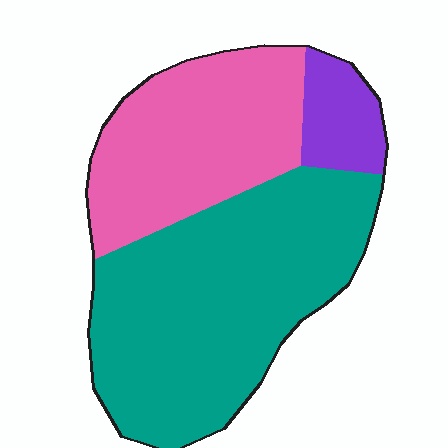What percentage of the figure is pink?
Pink covers 34% of the figure.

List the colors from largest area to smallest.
From largest to smallest: teal, pink, purple.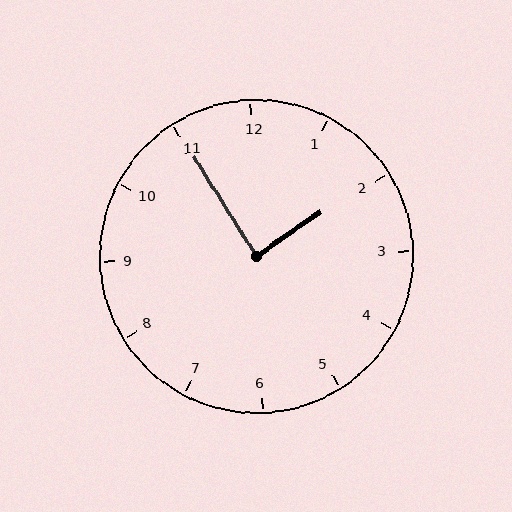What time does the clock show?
1:55.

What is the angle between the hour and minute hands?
Approximately 88 degrees.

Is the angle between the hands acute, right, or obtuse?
It is right.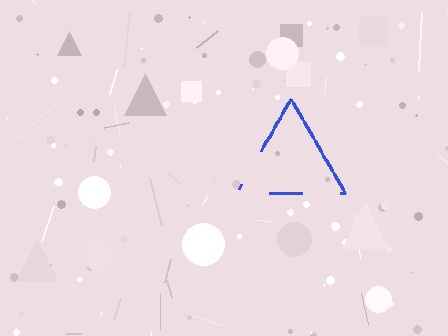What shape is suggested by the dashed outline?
The dashed outline suggests a triangle.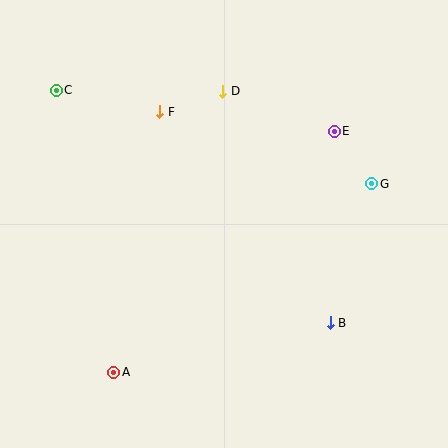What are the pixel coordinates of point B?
Point B is at (330, 323).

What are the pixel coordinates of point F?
Point F is at (160, 112).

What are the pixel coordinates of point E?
Point E is at (334, 131).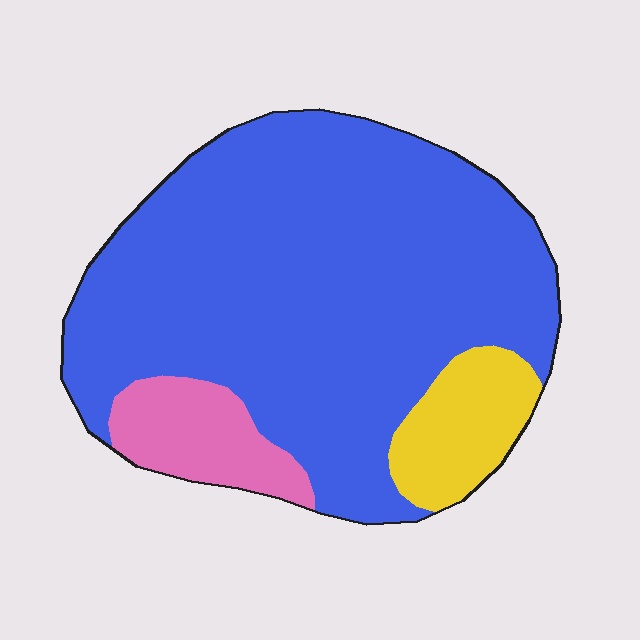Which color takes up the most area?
Blue, at roughly 80%.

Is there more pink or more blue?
Blue.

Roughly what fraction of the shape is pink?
Pink takes up about one tenth (1/10) of the shape.